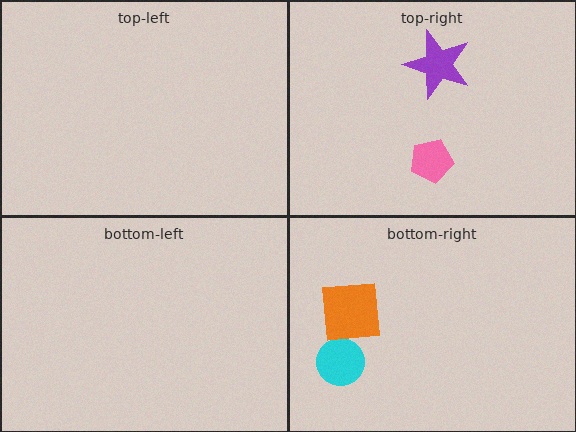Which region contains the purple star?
The top-right region.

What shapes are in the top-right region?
The pink pentagon, the purple star.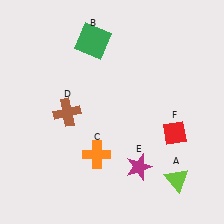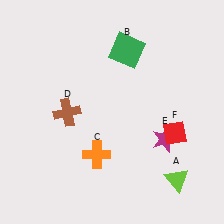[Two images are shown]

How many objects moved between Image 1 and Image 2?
2 objects moved between the two images.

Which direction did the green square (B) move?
The green square (B) moved right.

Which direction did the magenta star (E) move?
The magenta star (E) moved up.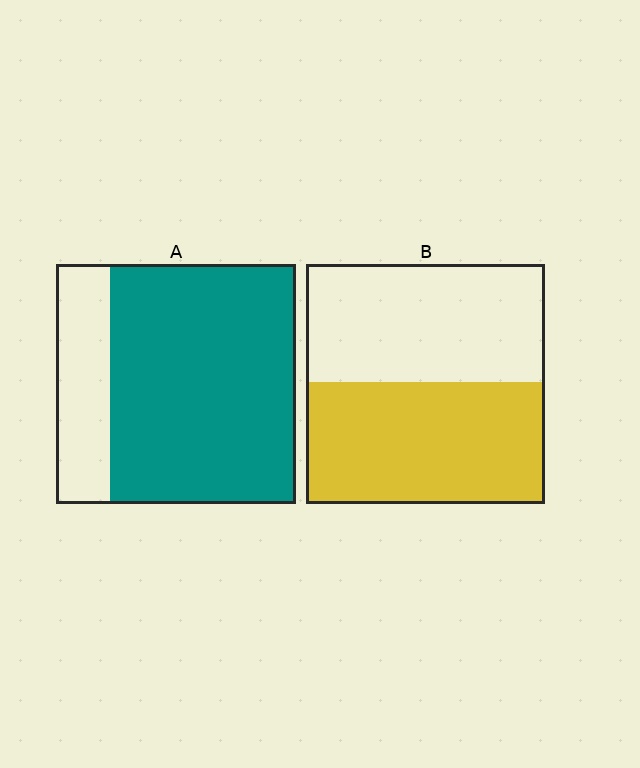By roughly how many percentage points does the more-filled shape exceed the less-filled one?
By roughly 25 percentage points (A over B).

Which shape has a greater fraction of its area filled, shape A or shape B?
Shape A.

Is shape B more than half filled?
Roughly half.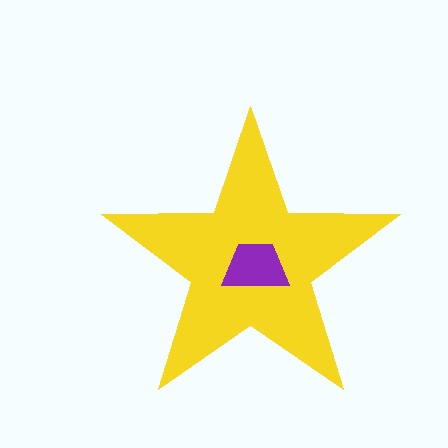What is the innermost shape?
The purple trapezoid.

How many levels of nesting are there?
2.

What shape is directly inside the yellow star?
The purple trapezoid.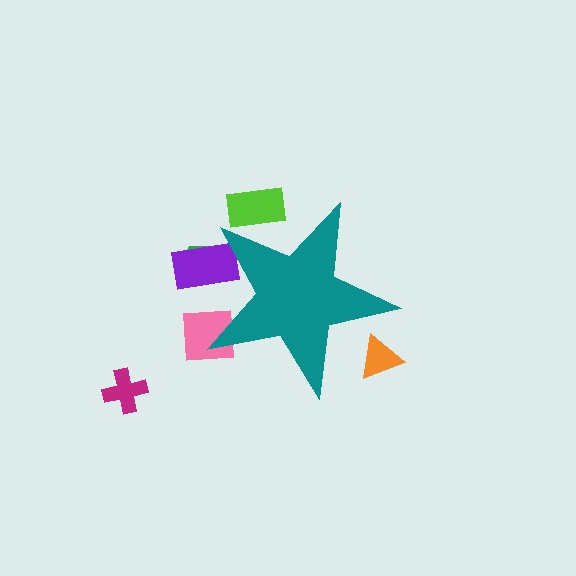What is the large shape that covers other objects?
A teal star.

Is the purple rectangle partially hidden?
Yes, the purple rectangle is partially hidden behind the teal star.